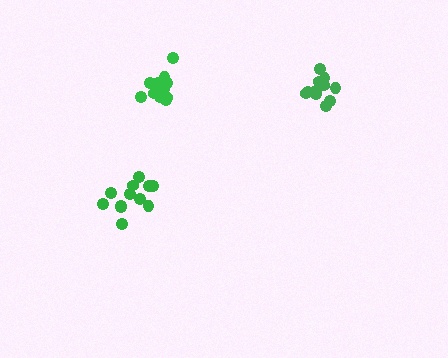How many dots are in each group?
Group 1: 11 dots, Group 2: 12 dots, Group 3: 12 dots (35 total).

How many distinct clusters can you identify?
There are 3 distinct clusters.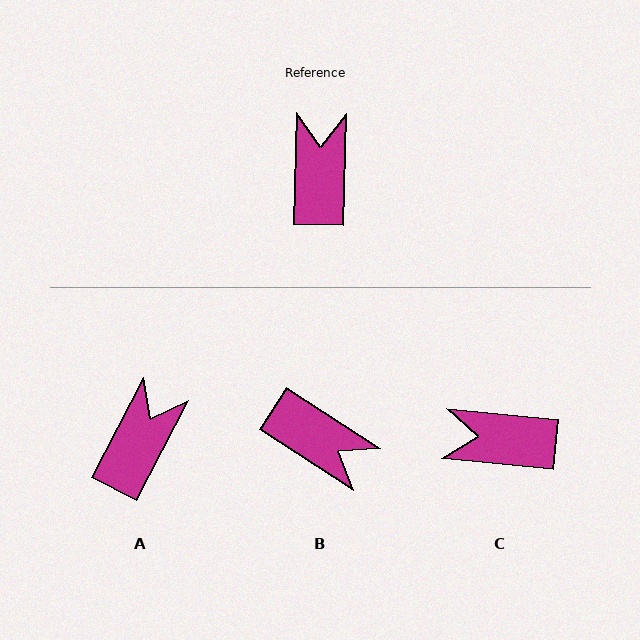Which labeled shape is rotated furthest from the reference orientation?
B, about 122 degrees away.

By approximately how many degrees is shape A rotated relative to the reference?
Approximately 26 degrees clockwise.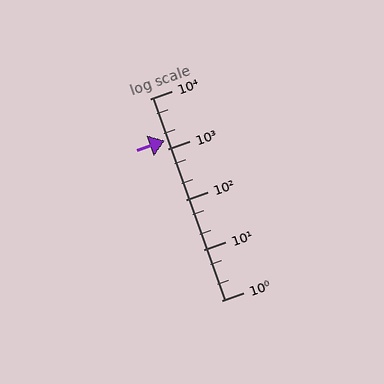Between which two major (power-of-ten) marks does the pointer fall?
The pointer is between 1000 and 10000.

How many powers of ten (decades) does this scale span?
The scale spans 4 decades, from 1 to 10000.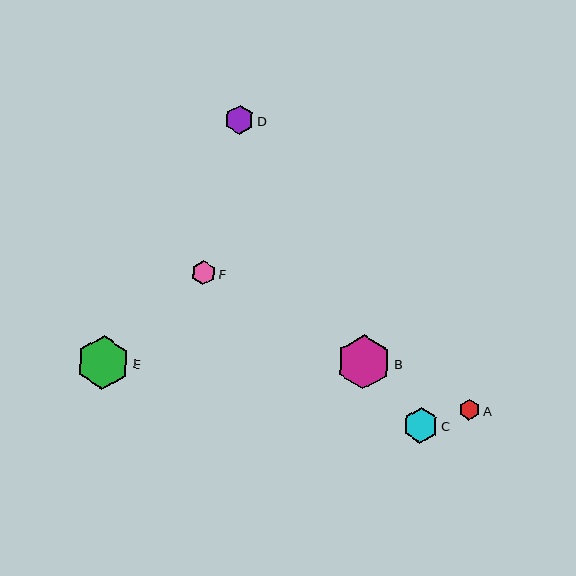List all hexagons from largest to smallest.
From largest to smallest: B, E, C, D, F, A.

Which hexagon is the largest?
Hexagon B is the largest with a size of approximately 54 pixels.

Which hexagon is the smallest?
Hexagon A is the smallest with a size of approximately 21 pixels.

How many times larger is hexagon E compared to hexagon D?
Hexagon E is approximately 1.8 times the size of hexagon D.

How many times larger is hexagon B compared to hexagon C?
Hexagon B is approximately 1.5 times the size of hexagon C.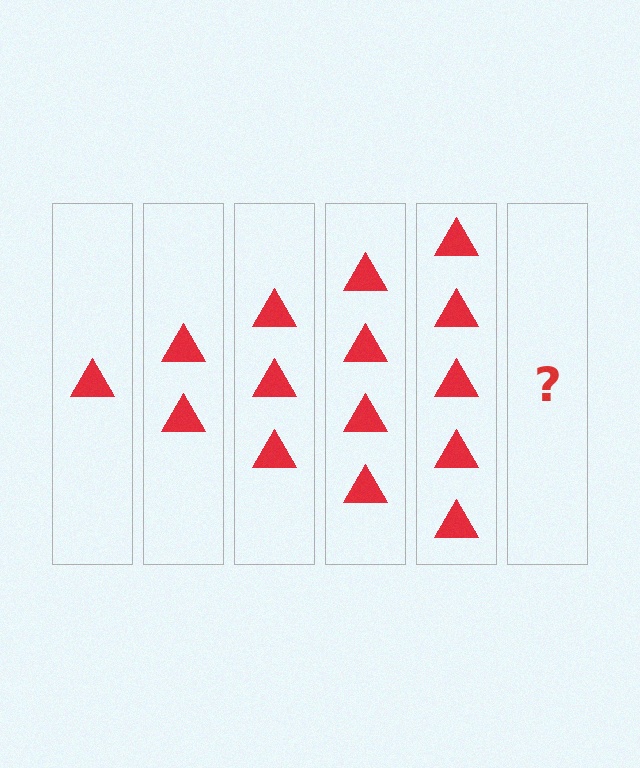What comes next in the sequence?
The next element should be 6 triangles.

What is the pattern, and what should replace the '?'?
The pattern is that each step adds one more triangle. The '?' should be 6 triangles.